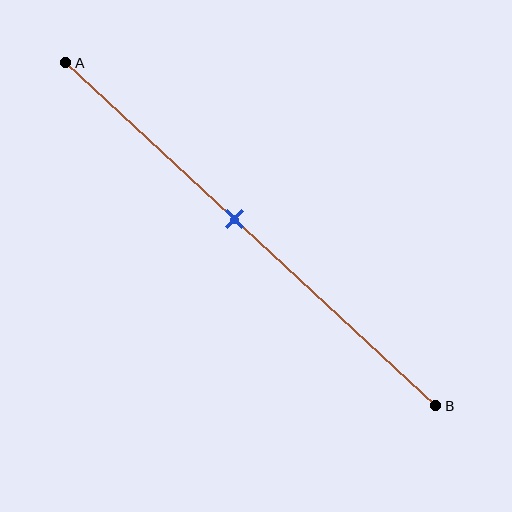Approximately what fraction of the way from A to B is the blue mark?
The blue mark is approximately 45% of the way from A to B.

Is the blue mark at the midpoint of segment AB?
No, the mark is at about 45% from A, not at the 50% midpoint.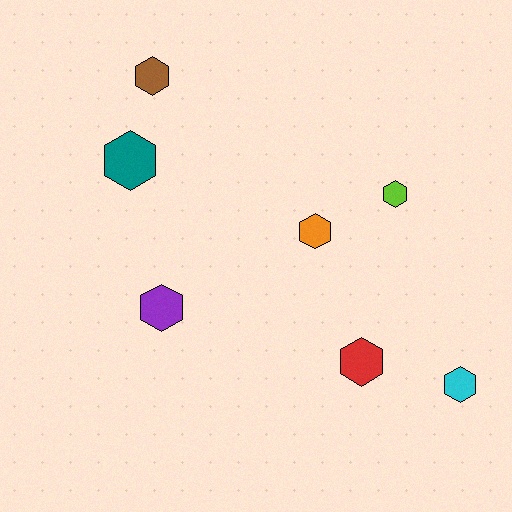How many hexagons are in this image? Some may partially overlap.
There are 7 hexagons.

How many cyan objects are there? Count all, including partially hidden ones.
There is 1 cyan object.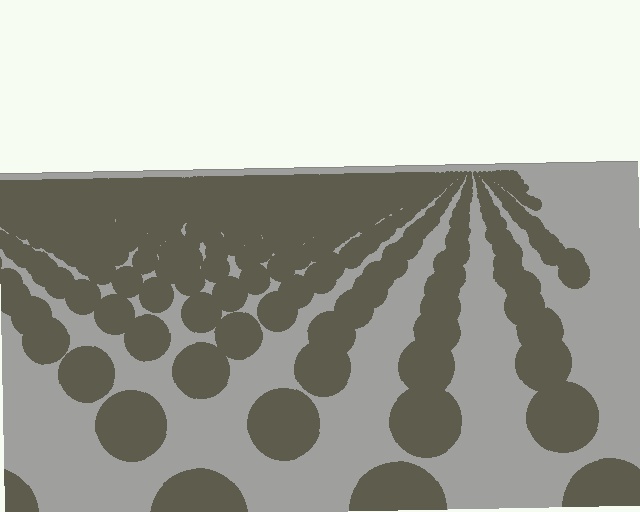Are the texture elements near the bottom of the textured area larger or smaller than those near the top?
Larger. Near the bottom, elements are closer to the viewer and appear at a bigger on-screen size.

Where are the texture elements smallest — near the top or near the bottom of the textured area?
Near the top.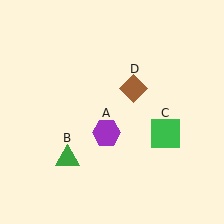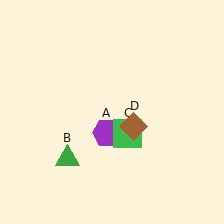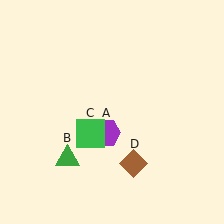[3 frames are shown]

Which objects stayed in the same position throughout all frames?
Purple hexagon (object A) and green triangle (object B) remained stationary.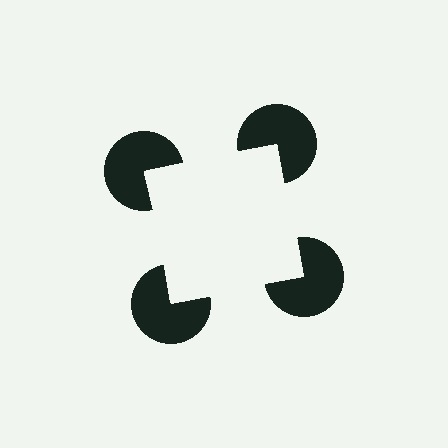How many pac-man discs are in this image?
There are 4 — one at each vertex of the illusory square.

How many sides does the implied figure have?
4 sides.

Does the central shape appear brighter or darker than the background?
It typically appears slightly brighter than the background, even though no actual brightness change is drawn.